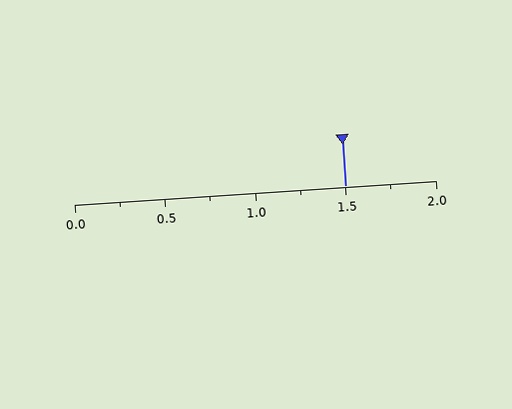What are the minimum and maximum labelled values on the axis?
The axis runs from 0.0 to 2.0.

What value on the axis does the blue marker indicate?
The marker indicates approximately 1.5.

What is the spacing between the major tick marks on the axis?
The major ticks are spaced 0.5 apart.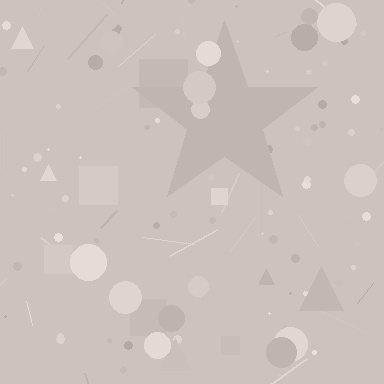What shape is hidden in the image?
A star is hidden in the image.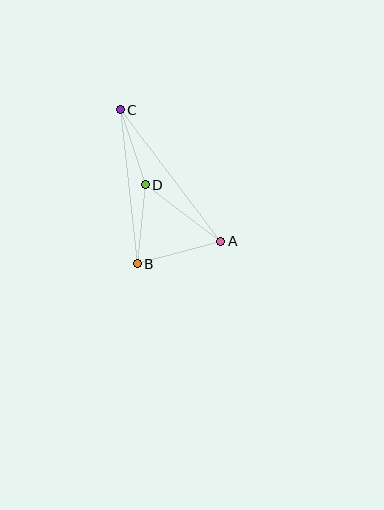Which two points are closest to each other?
Points C and D are closest to each other.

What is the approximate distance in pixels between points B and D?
The distance between B and D is approximately 79 pixels.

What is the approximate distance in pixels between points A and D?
The distance between A and D is approximately 94 pixels.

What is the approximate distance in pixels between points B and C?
The distance between B and C is approximately 155 pixels.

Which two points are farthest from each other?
Points A and C are farthest from each other.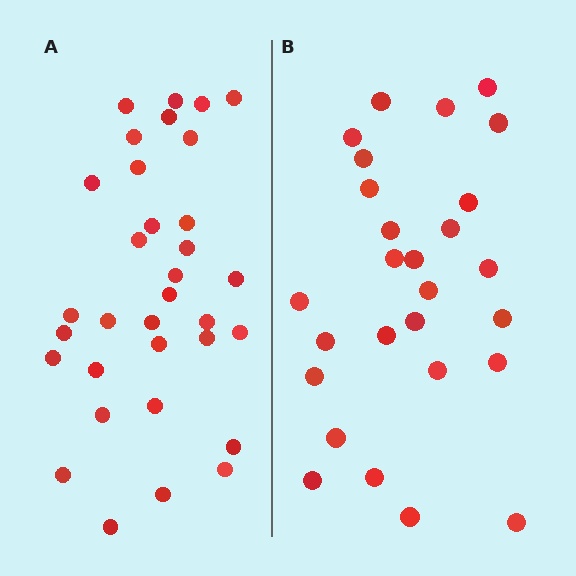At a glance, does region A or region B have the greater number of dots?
Region A (the left region) has more dots.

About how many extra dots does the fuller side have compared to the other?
Region A has about 6 more dots than region B.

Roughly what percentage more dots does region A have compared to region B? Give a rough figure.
About 20% more.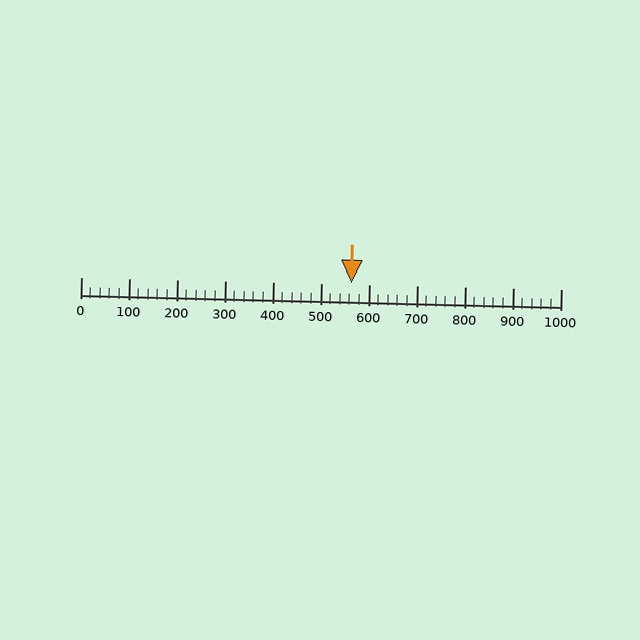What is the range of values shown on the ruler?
The ruler shows values from 0 to 1000.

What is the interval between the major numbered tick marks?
The major tick marks are spaced 100 units apart.